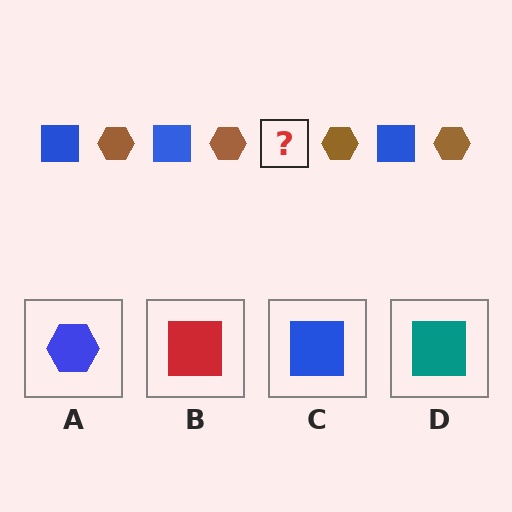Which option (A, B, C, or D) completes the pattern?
C.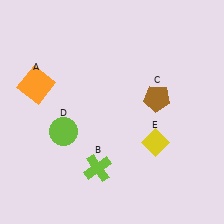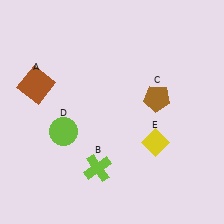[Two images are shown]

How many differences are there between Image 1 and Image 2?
There is 1 difference between the two images.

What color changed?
The square (A) changed from orange in Image 1 to brown in Image 2.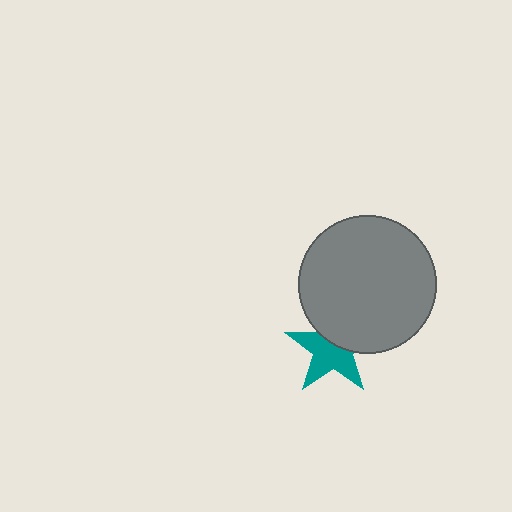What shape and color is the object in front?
The object in front is a gray circle.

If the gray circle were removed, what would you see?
You would see the complete teal star.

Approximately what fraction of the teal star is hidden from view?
Roughly 40% of the teal star is hidden behind the gray circle.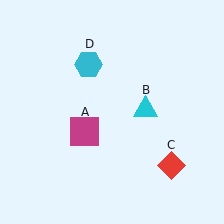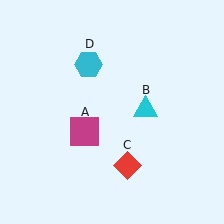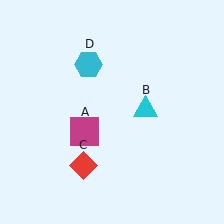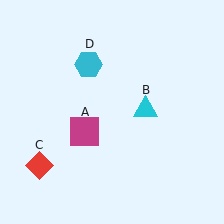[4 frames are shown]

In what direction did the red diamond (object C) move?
The red diamond (object C) moved left.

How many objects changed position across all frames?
1 object changed position: red diamond (object C).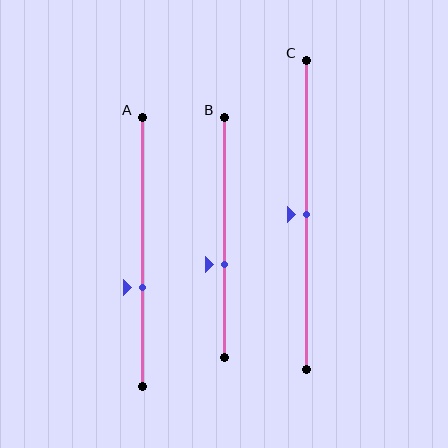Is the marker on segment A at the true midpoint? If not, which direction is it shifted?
No, the marker on segment A is shifted downward by about 13% of the segment length.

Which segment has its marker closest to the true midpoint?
Segment C has its marker closest to the true midpoint.